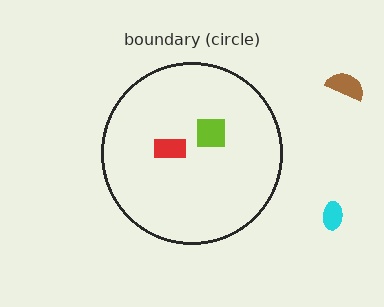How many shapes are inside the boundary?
2 inside, 2 outside.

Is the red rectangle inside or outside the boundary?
Inside.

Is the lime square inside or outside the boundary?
Inside.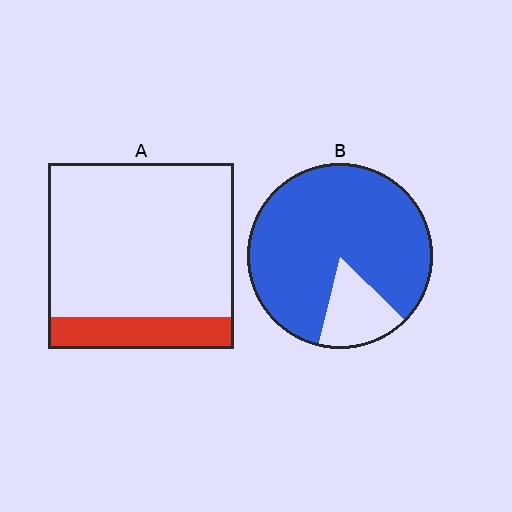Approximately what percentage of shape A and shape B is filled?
A is approximately 15% and B is approximately 85%.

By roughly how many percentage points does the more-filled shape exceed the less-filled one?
By roughly 65 percentage points (B over A).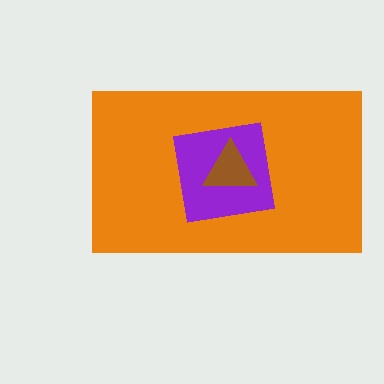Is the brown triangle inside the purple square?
Yes.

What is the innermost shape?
The brown triangle.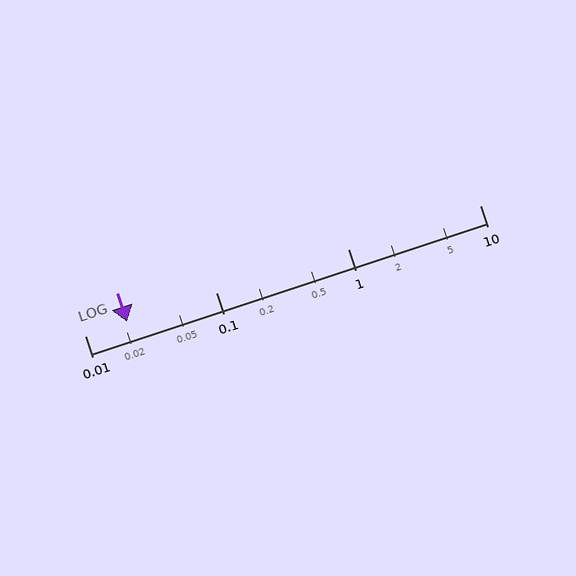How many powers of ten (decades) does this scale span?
The scale spans 3 decades, from 0.01 to 10.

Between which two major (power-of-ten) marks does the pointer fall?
The pointer is between 0.01 and 0.1.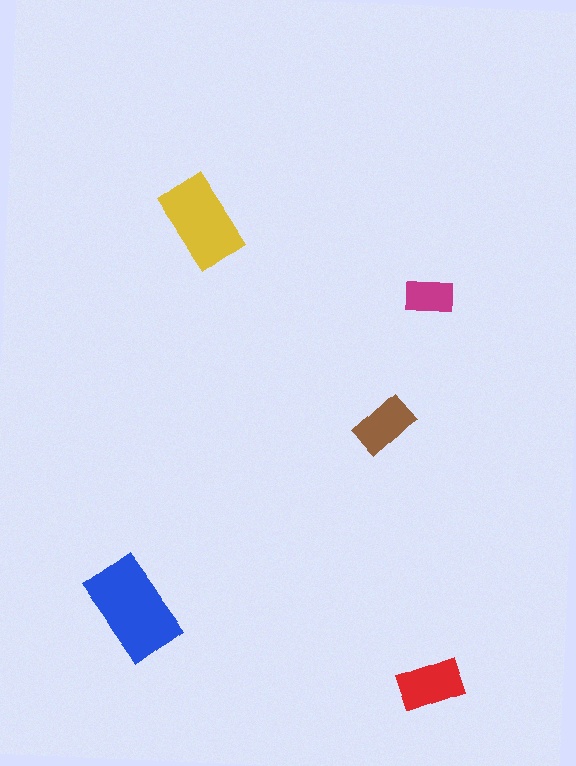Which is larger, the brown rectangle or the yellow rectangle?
The yellow one.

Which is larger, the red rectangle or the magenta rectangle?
The red one.